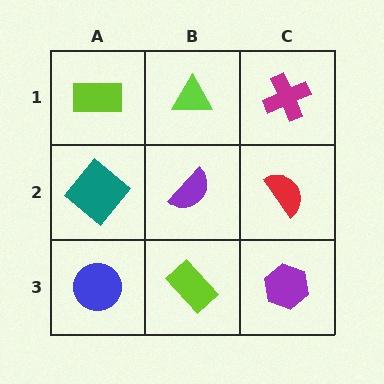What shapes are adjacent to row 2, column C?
A magenta cross (row 1, column C), a purple hexagon (row 3, column C), a purple semicircle (row 2, column B).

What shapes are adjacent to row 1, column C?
A red semicircle (row 2, column C), a lime triangle (row 1, column B).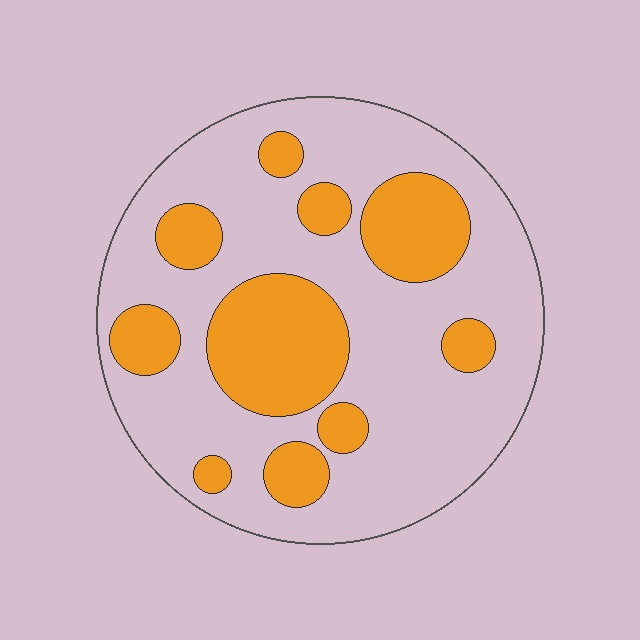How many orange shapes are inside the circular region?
10.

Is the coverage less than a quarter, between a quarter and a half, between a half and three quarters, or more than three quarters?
Between a quarter and a half.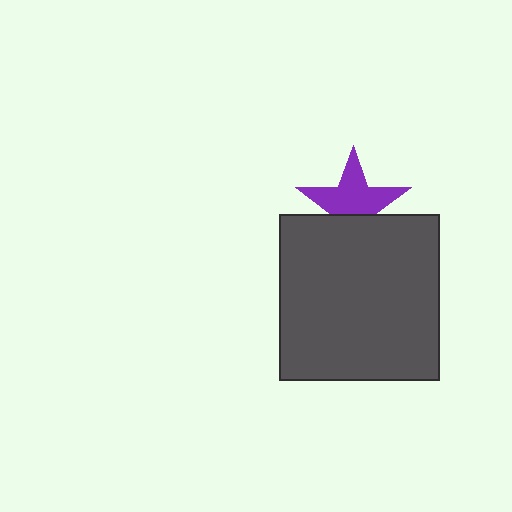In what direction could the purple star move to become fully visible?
The purple star could move up. That would shift it out from behind the dark gray rectangle entirely.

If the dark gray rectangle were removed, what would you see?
You would see the complete purple star.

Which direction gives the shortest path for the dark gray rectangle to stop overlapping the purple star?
Moving down gives the shortest separation.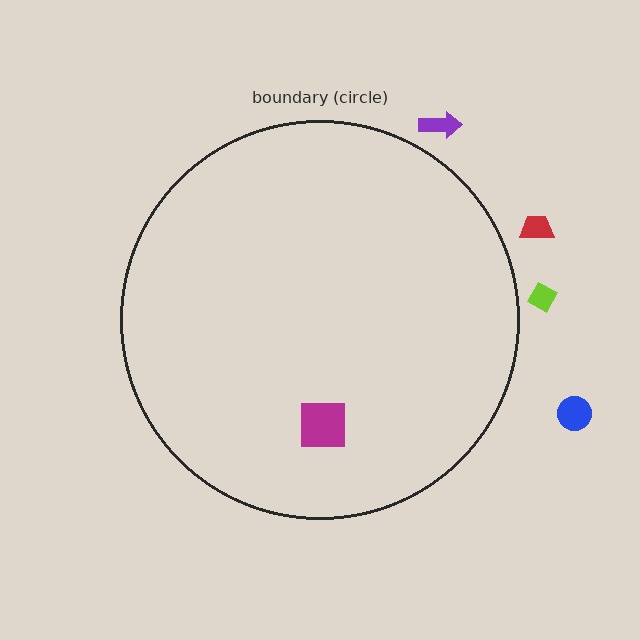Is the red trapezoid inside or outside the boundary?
Outside.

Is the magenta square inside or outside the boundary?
Inside.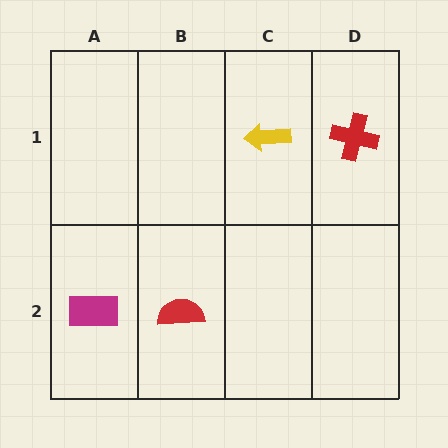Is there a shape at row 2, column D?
No, that cell is empty.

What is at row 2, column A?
A magenta rectangle.